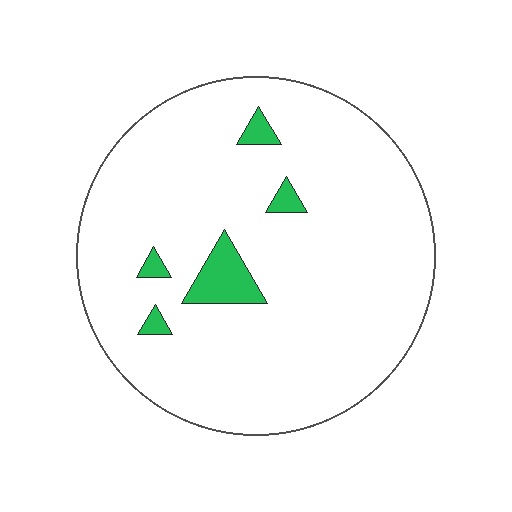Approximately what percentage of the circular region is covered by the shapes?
Approximately 5%.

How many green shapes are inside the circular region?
5.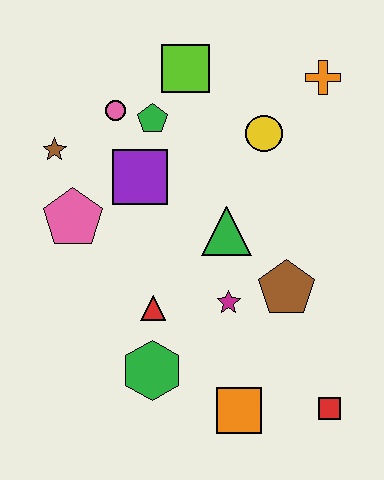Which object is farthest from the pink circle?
The red square is farthest from the pink circle.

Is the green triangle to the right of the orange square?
No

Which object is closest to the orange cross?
The yellow circle is closest to the orange cross.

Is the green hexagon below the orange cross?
Yes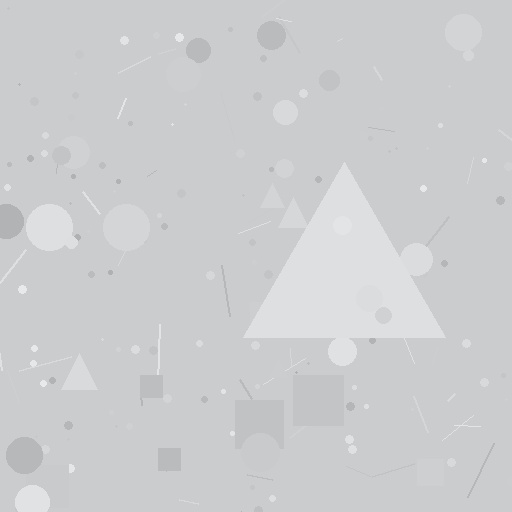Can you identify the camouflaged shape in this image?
The camouflaged shape is a triangle.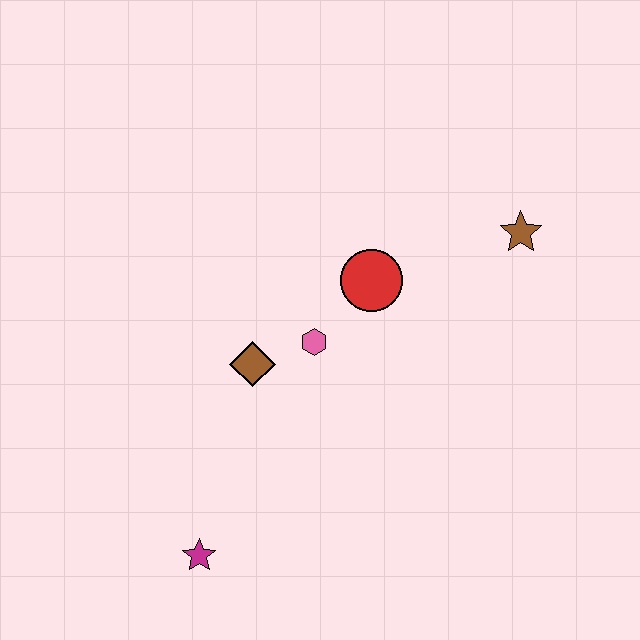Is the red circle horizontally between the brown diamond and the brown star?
Yes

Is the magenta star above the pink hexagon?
No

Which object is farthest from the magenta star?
The brown star is farthest from the magenta star.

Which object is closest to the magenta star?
The brown diamond is closest to the magenta star.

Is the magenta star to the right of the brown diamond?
No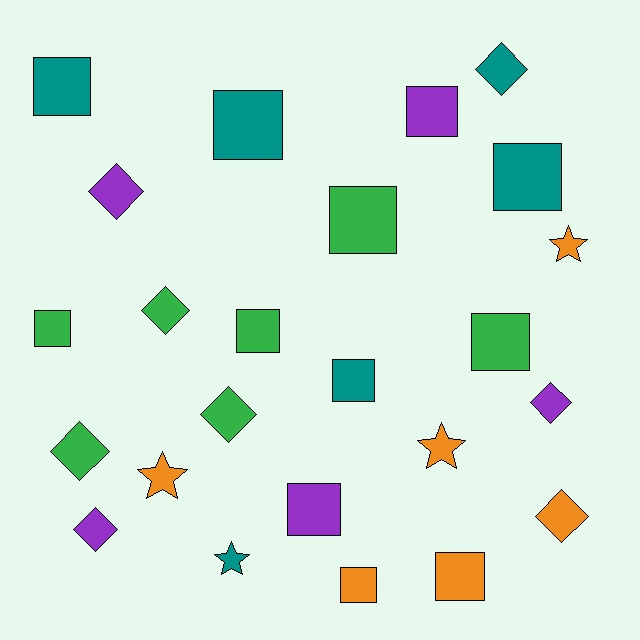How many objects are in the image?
There are 24 objects.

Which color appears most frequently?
Green, with 7 objects.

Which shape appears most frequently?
Square, with 12 objects.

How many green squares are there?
There are 4 green squares.